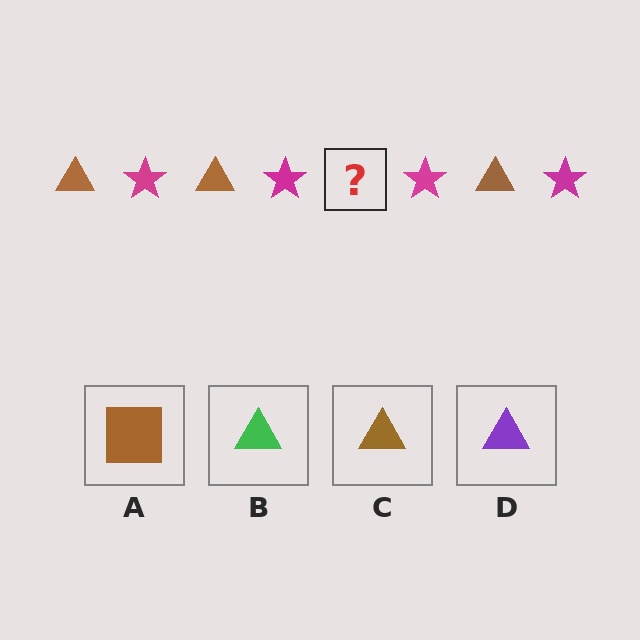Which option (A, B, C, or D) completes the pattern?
C.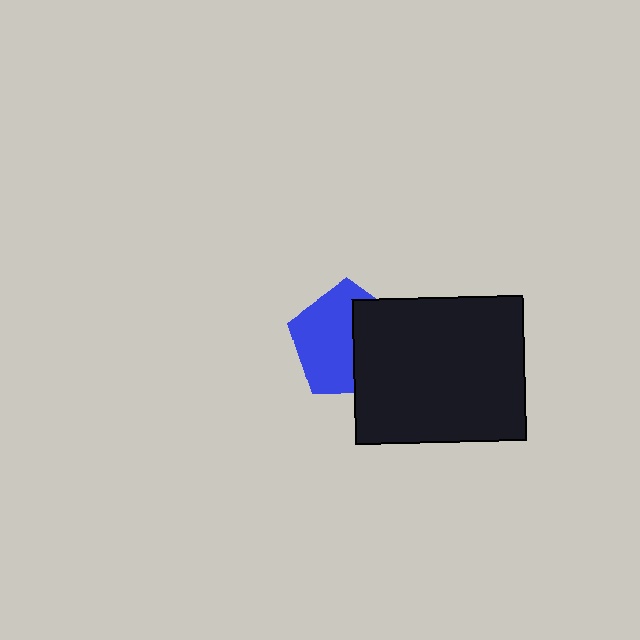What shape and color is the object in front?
The object in front is a black rectangle.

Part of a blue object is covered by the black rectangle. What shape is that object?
It is a pentagon.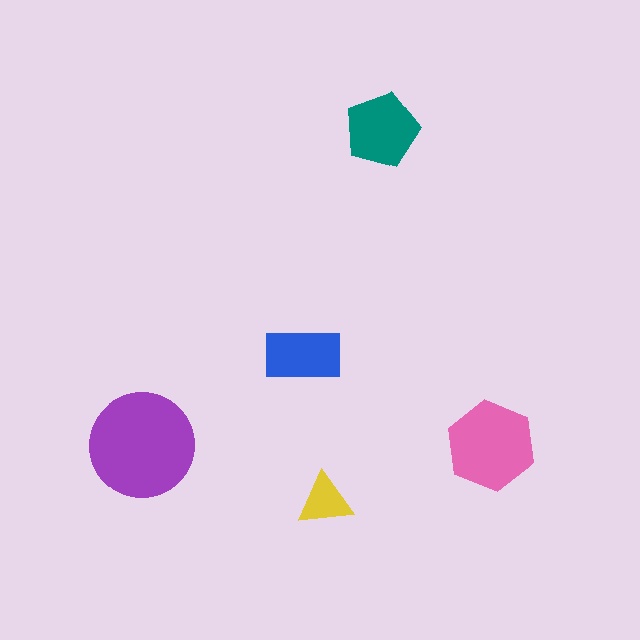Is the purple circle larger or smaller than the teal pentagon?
Larger.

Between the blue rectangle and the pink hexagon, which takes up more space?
The pink hexagon.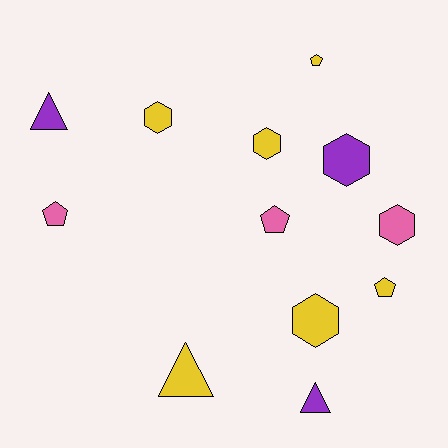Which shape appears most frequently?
Hexagon, with 5 objects.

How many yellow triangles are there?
There is 1 yellow triangle.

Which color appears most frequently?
Yellow, with 6 objects.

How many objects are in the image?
There are 12 objects.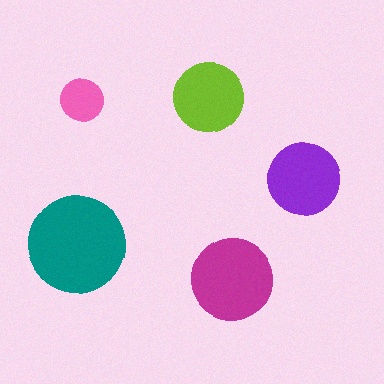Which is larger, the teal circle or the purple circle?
The teal one.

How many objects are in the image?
There are 5 objects in the image.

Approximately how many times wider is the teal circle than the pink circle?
About 2.5 times wider.